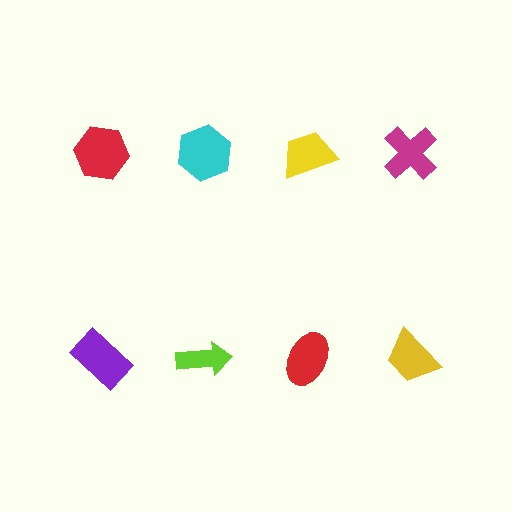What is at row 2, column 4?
A yellow trapezoid.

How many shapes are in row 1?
4 shapes.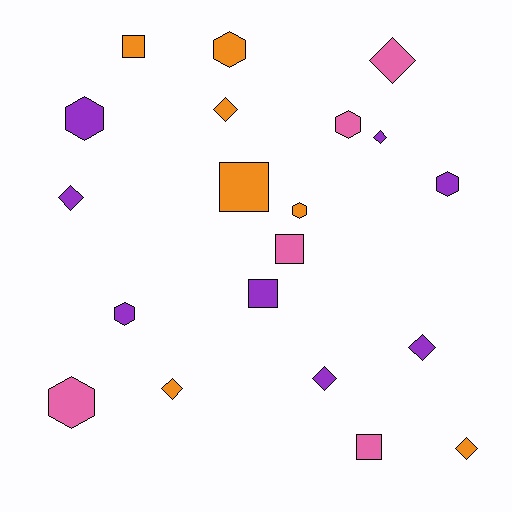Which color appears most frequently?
Purple, with 8 objects.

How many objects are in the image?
There are 20 objects.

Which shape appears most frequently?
Diamond, with 8 objects.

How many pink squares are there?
There are 2 pink squares.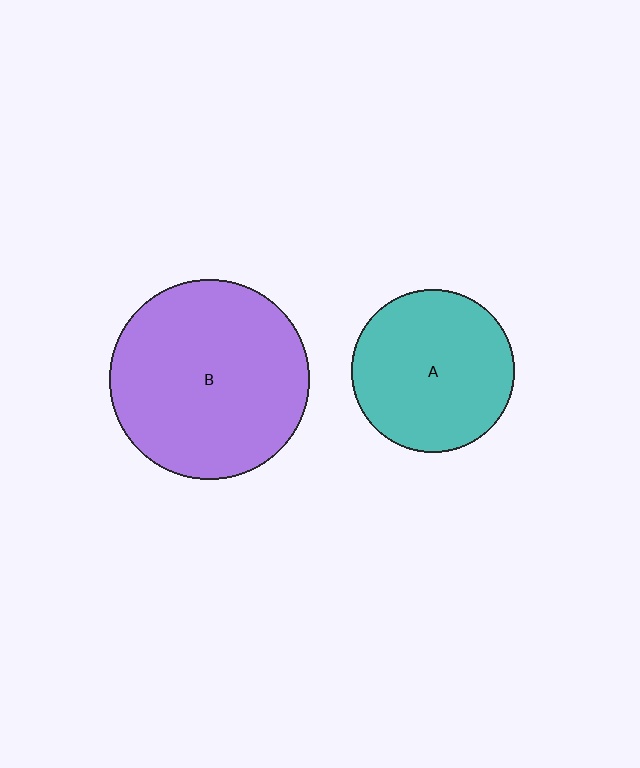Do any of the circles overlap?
No, none of the circles overlap.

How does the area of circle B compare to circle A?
Approximately 1.5 times.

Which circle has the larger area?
Circle B (purple).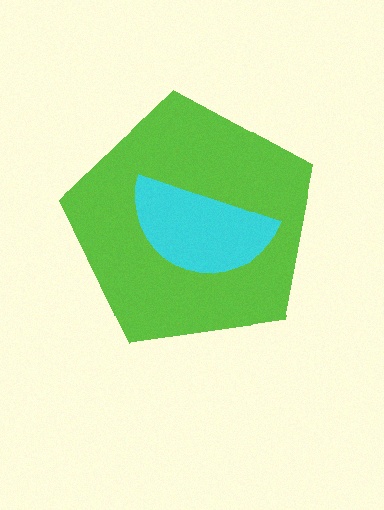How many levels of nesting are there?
2.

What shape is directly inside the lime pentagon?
The cyan semicircle.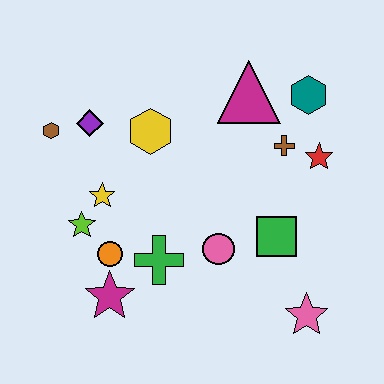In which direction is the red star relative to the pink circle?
The red star is to the right of the pink circle.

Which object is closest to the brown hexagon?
The purple diamond is closest to the brown hexagon.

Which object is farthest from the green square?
The brown hexagon is farthest from the green square.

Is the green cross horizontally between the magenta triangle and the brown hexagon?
Yes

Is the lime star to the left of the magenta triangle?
Yes